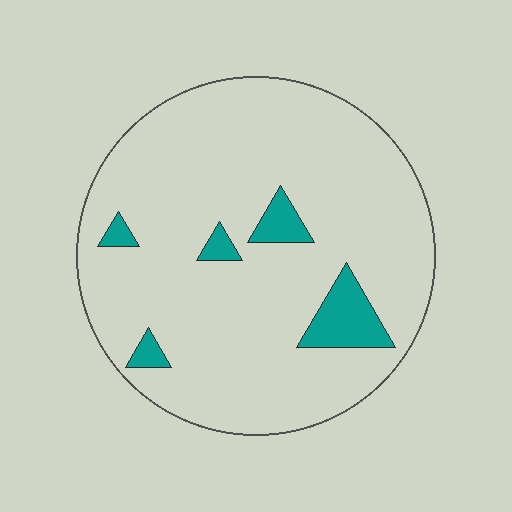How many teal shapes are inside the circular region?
5.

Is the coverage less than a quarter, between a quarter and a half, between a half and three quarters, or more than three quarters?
Less than a quarter.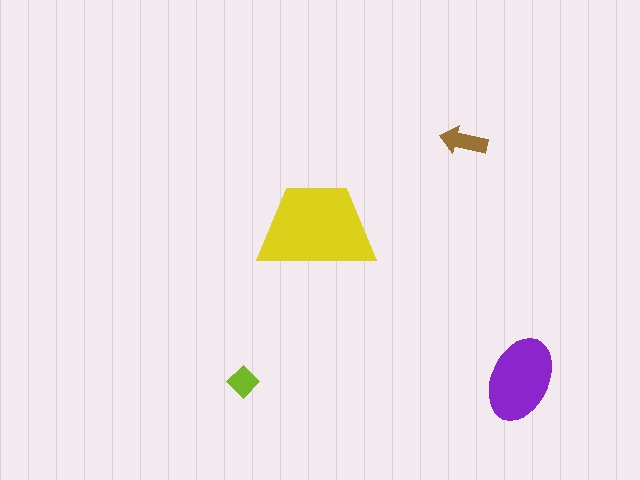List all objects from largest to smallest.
The yellow trapezoid, the purple ellipse, the brown arrow, the lime diamond.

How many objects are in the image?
There are 4 objects in the image.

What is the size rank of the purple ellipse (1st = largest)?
2nd.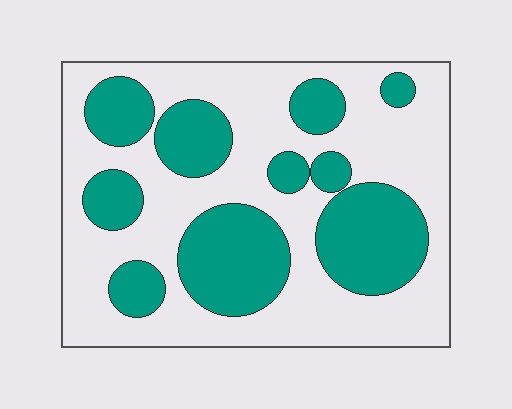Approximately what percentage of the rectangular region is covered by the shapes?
Approximately 35%.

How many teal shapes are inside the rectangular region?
10.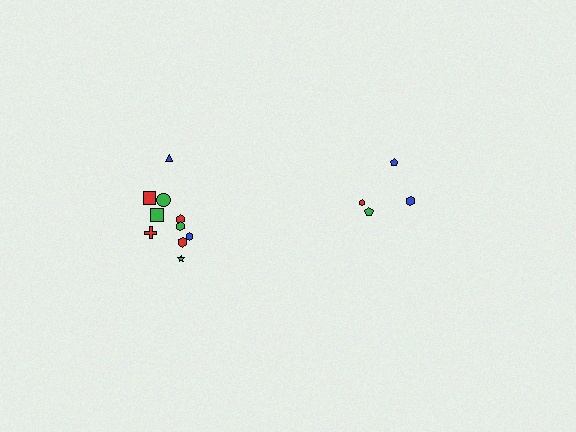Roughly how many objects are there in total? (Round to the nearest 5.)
Roughly 15 objects in total.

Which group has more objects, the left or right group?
The left group.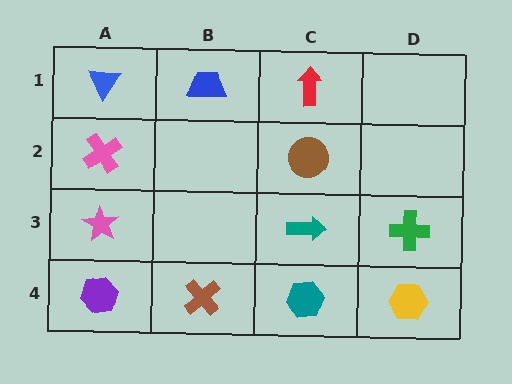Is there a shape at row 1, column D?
No, that cell is empty.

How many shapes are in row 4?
4 shapes.